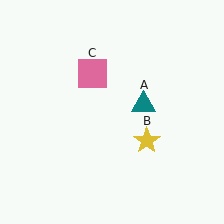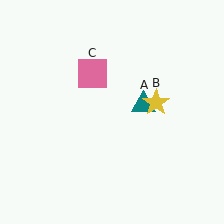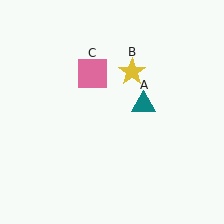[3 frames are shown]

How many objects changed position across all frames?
1 object changed position: yellow star (object B).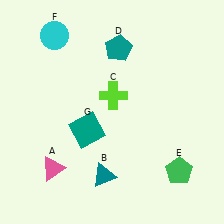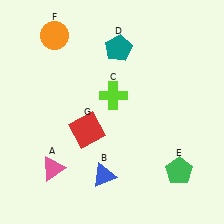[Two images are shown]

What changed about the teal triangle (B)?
In Image 1, B is teal. In Image 2, it changed to blue.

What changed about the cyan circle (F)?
In Image 1, F is cyan. In Image 2, it changed to orange.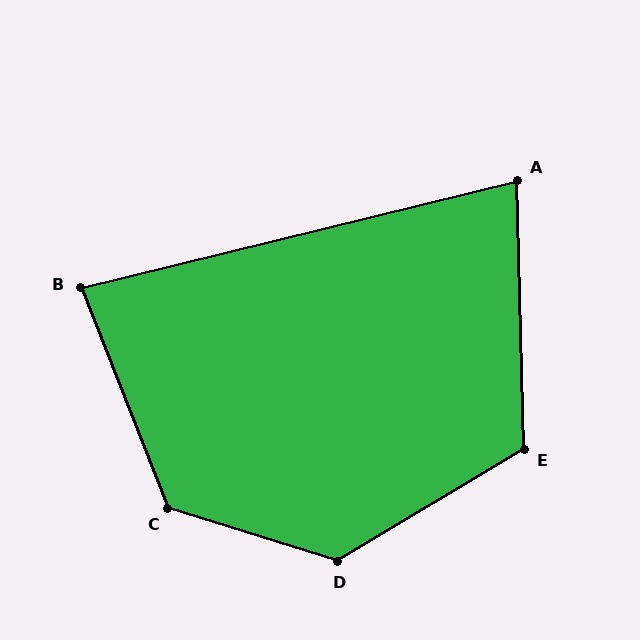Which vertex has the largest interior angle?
D, at approximately 132 degrees.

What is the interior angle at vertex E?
Approximately 119 degrees (obtuse).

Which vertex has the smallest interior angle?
A, at approximately 78 degrees.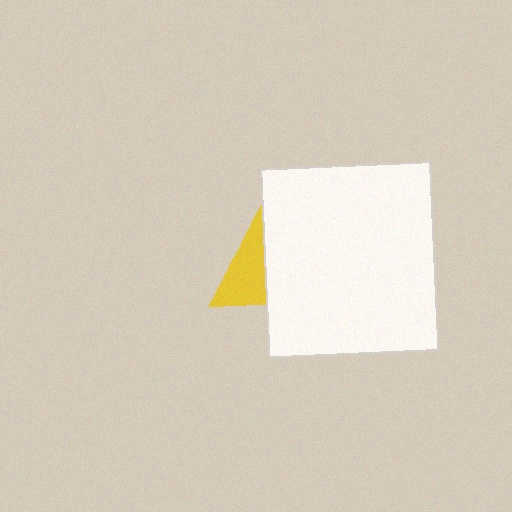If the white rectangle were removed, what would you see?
You would see the complete yellow triangle.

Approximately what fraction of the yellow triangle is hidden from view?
Roughly 62% of the yellow triangle is hidden behind the white rectangle.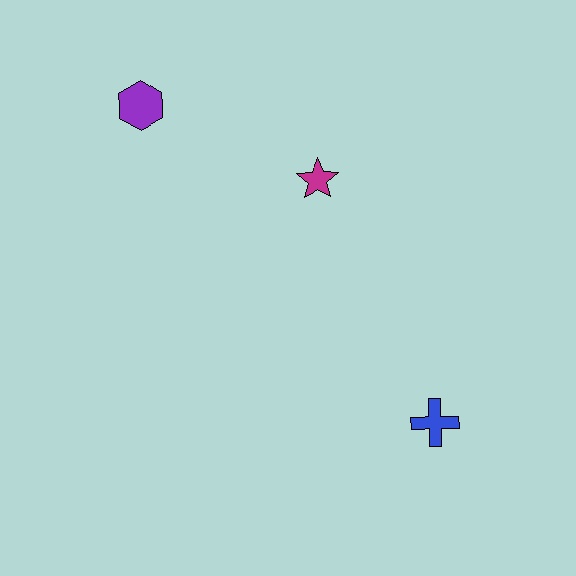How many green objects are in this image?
There are no green objects.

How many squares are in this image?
There are no squares.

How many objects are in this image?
There are 3 objects.